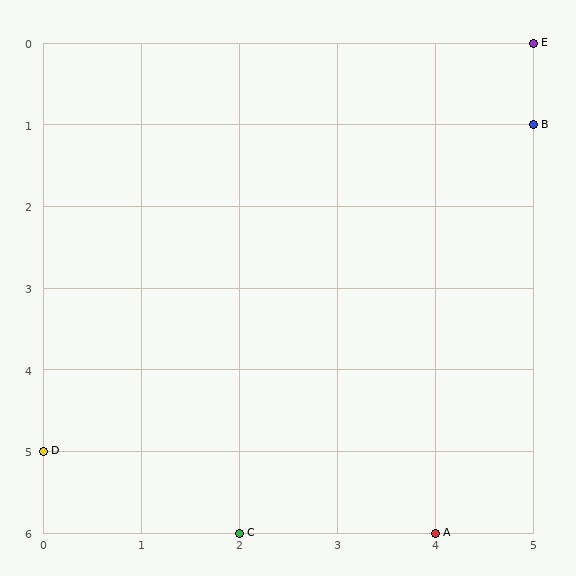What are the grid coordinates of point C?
Point C is at grid coordinates (2, 6).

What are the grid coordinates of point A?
Point A is at grid coordinates (4, 6).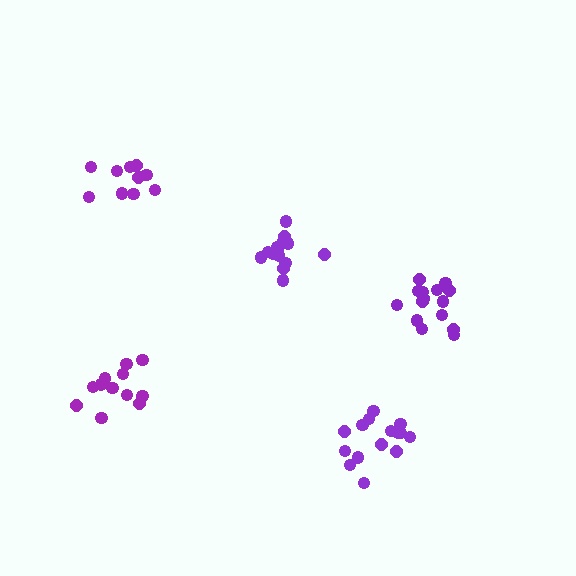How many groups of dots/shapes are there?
There are 5 groups.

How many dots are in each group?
Group 1: 15 dots, Group 2: 15 dots, Group 3: 10 dots, Group 4: 14 dots, Group 5: 12 dots (66 total).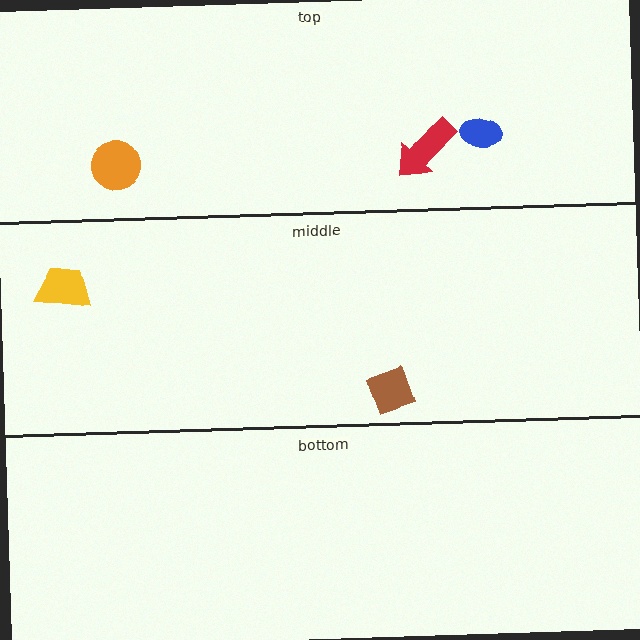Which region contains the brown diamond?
The middle region.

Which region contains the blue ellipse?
The top region.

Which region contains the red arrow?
The top region.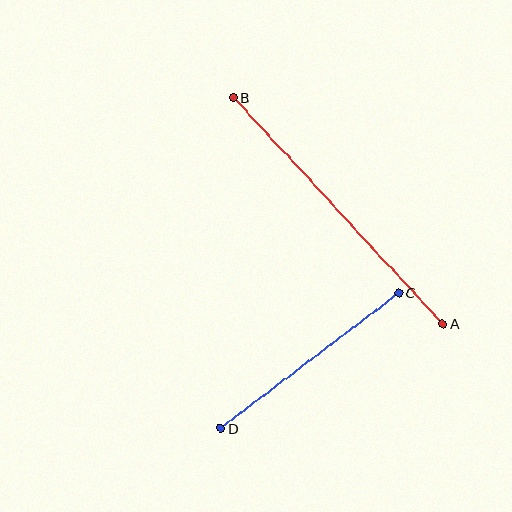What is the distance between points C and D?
The distance is approximately 224 pixels.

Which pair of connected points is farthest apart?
Points A and B are farthest apart.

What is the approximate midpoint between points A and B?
The midpoint is at approximately (338, 211) pixels.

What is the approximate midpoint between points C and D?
The midpoint is at approximately (310, 360) pixels.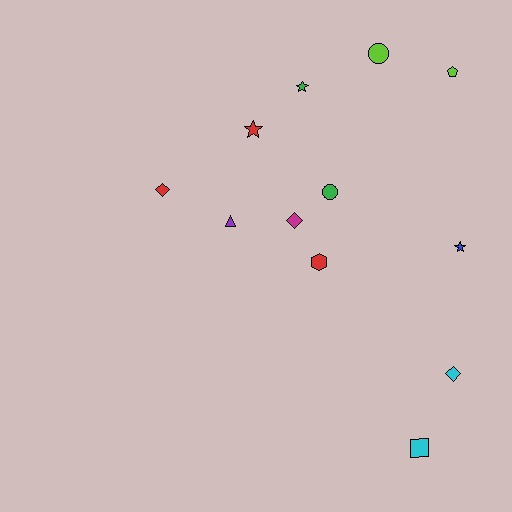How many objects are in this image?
There are 12 objects.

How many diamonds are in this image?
There are 3 diamonds.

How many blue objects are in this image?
There is 1 blue object.